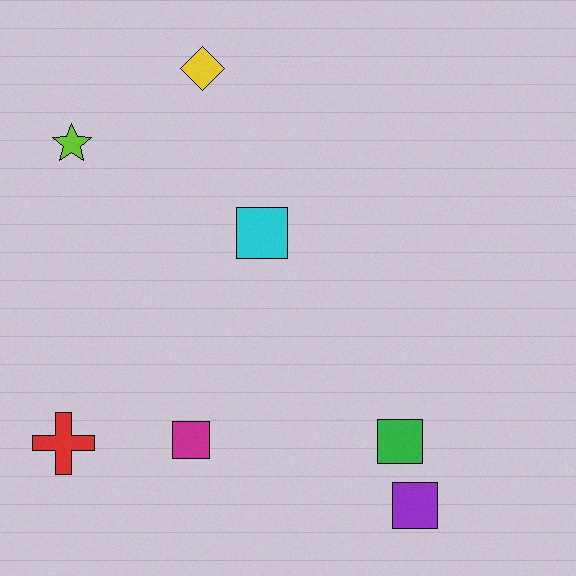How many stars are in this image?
There is 1 star.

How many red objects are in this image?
There is 1 red object.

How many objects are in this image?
There are 7 objects.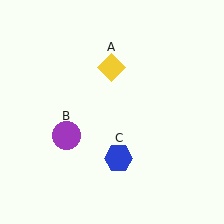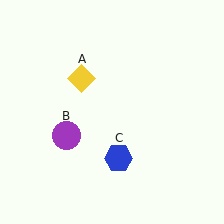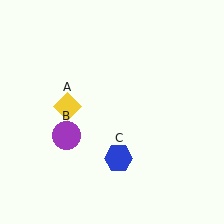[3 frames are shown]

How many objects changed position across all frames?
1 object changed position: yellow diamond (object A).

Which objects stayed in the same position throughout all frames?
Purple circle (object B) and blue hexagon (object C) remained stationary.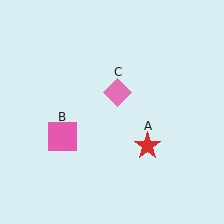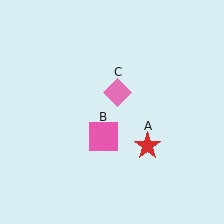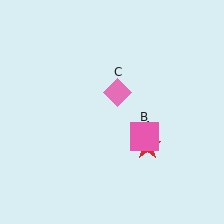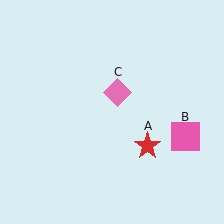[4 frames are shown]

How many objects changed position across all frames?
1 object changed position: pink square (object B).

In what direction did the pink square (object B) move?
The pink square (object B) moved right.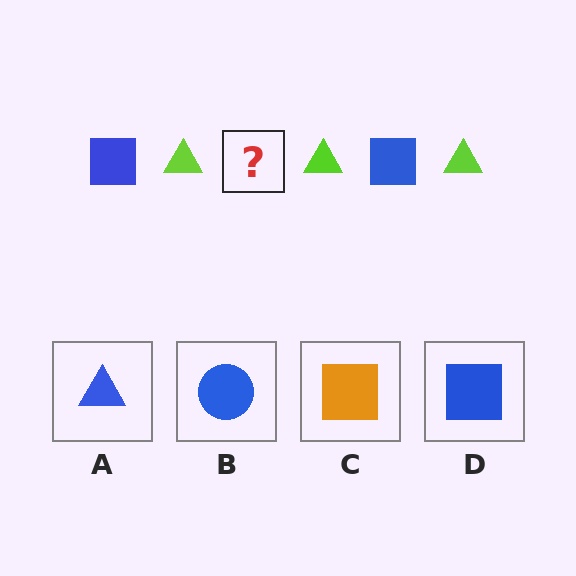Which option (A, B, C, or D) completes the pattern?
D.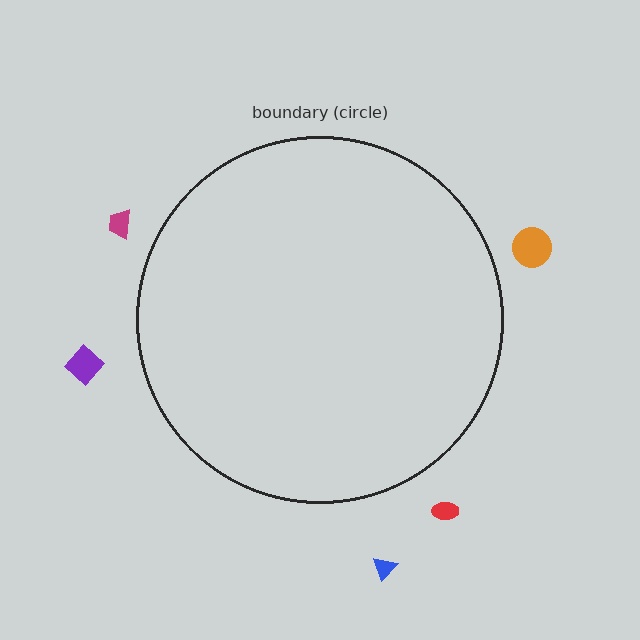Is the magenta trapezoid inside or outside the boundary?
Outside.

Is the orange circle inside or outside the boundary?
Outside.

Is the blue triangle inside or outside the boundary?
Outside.